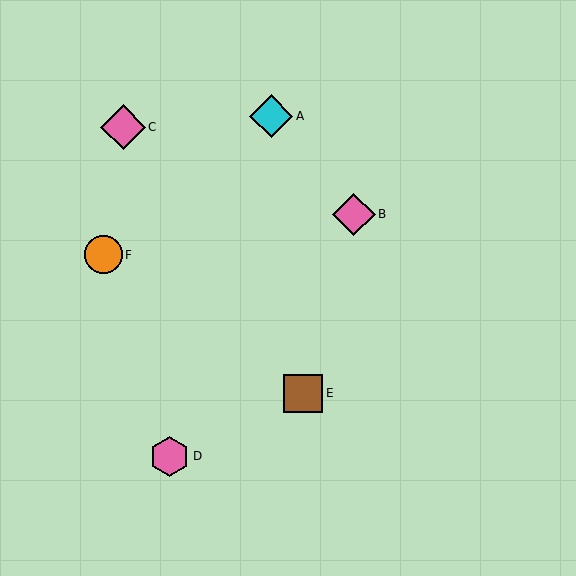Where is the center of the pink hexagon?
The center of the pink hexagon is at (170, 456).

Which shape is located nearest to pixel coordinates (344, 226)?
The pink diamond (labeled B) at (354, 214) is nearest to that location.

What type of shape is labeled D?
Shape D is a pink hexagon.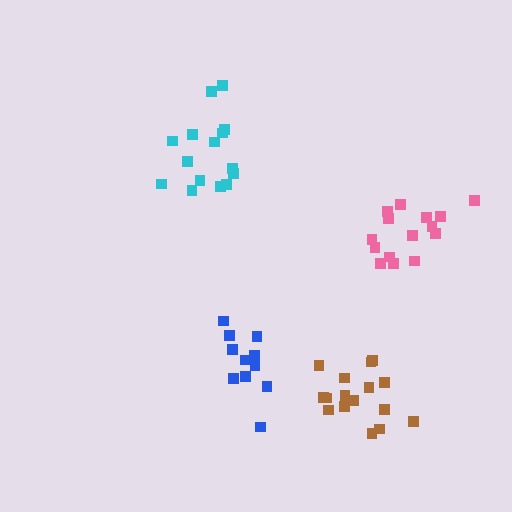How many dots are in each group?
Group 1: 16 dots, Group 2: 16 dots, Group 3: 15 dots, Group 4: 11 dots (58 total).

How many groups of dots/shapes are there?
There are 4 groups.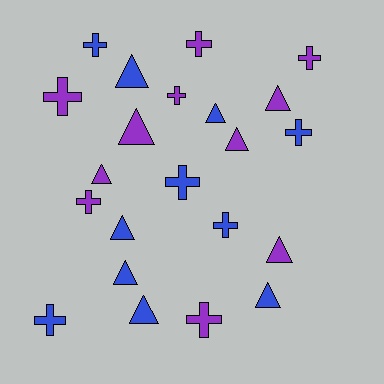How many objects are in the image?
There are 22 objects.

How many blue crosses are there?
There are 5 blue crosses.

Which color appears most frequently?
Blue, with 11 objects.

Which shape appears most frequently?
Triangle, with 11 objects.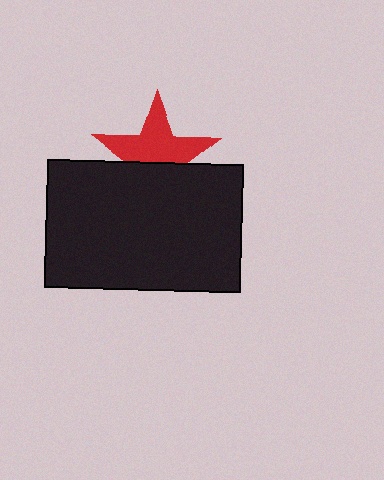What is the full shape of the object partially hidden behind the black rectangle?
The partially hidden object is a red star.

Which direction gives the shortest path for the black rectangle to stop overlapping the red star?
Moving down gives the shortest separation.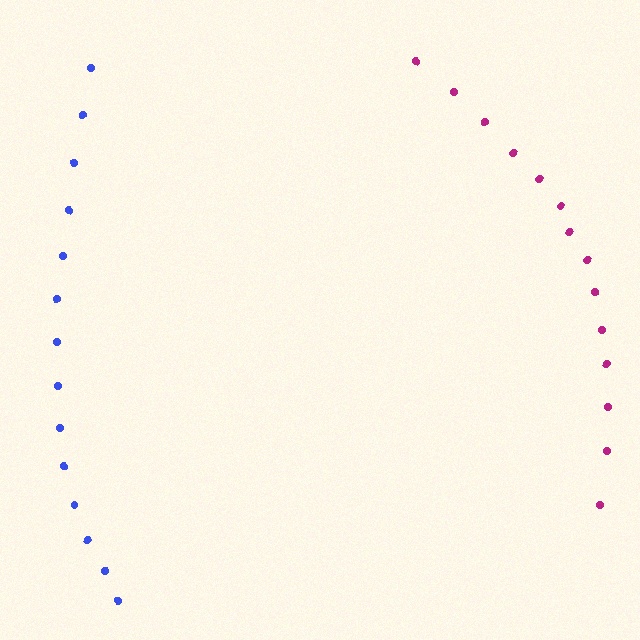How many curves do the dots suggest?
There are 2 distinct paths.